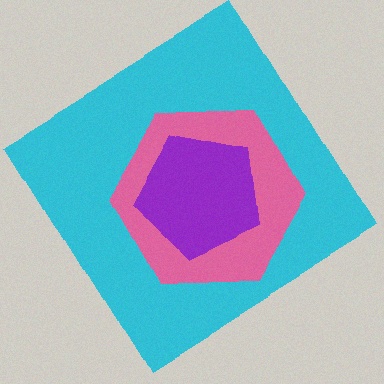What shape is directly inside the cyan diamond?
The pink hexagon.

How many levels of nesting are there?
3.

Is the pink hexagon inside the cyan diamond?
Yes.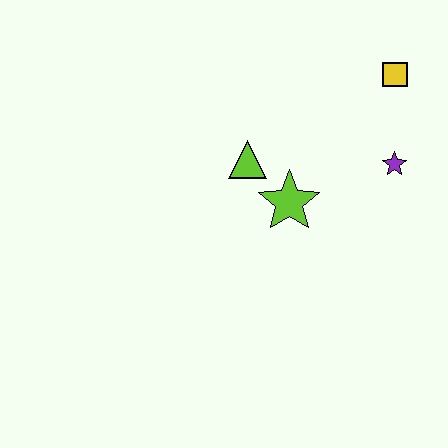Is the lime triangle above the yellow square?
No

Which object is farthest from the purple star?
The lime triangle is farthest from the purple star.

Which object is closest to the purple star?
The yellow square is closest to the purple star.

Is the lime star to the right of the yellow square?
No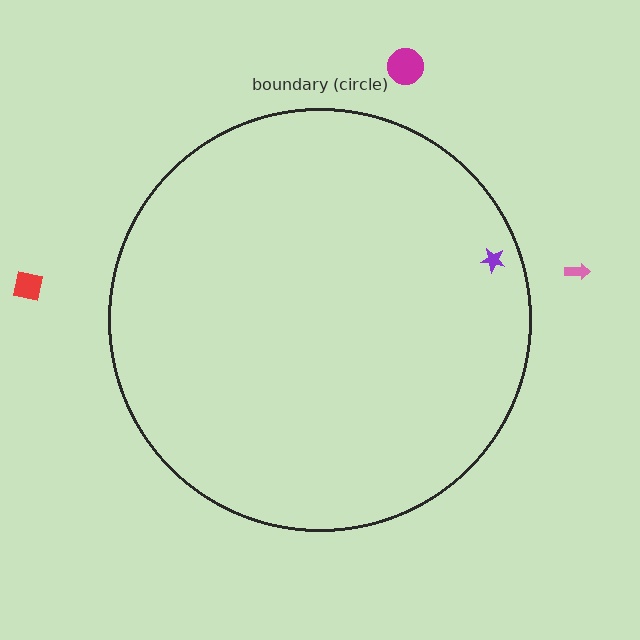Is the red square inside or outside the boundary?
Outside.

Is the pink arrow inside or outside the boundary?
Outside.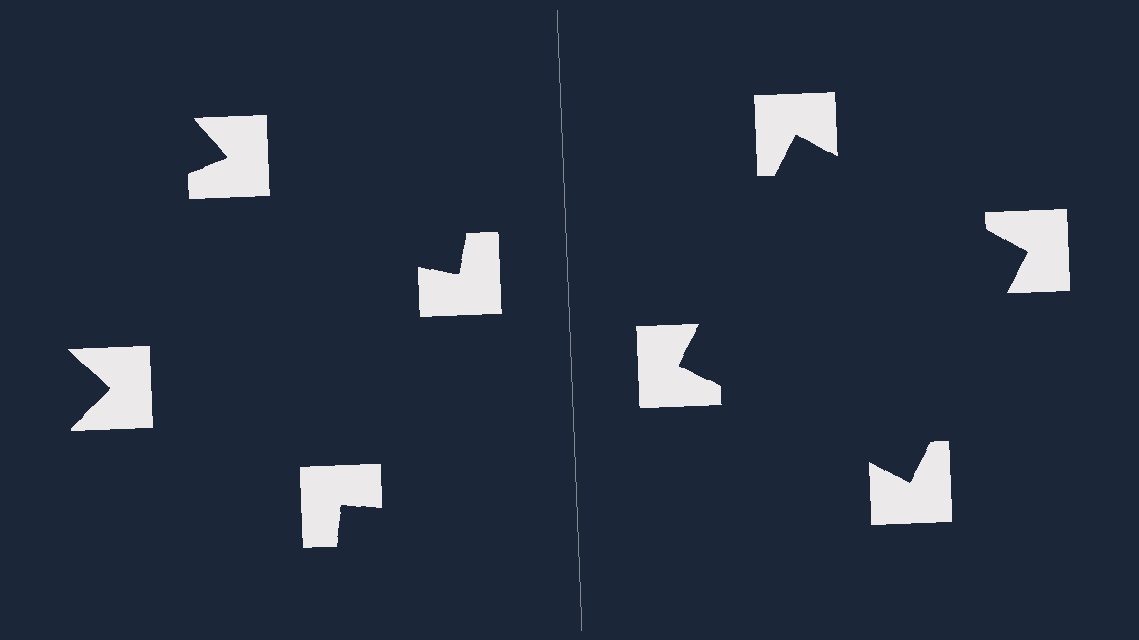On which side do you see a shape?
An illusory square appears on the right side. On the left side the wedge cuts are rotated, so no coherent shape forms.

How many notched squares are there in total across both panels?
8 — 4 on each side.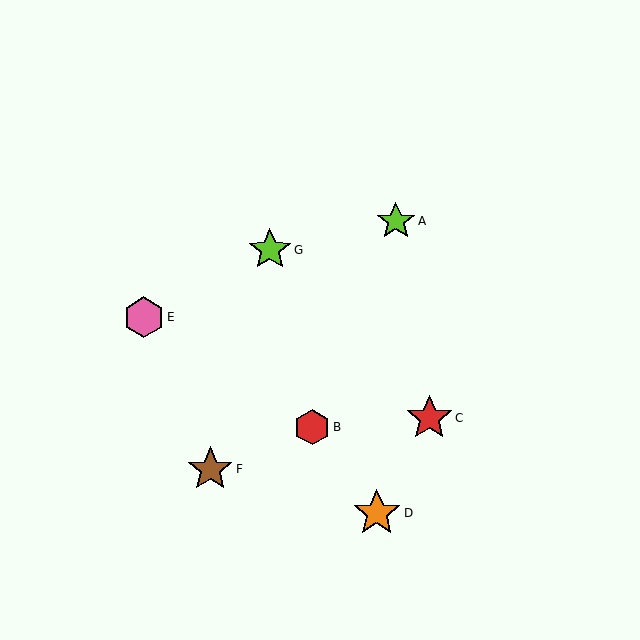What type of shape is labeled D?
Shape D is an orange star.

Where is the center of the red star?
The center of the red star is at (429, 418).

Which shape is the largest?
The orange star (labeled D) is the largest.